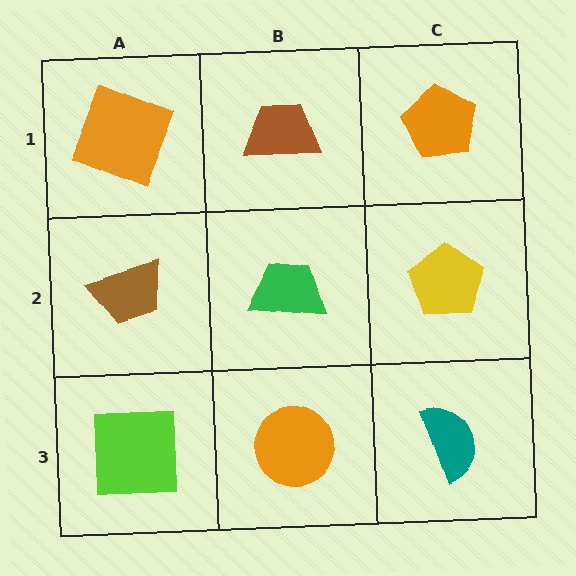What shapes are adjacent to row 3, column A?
A brown trapezoid (row 2, column A), an orange circle (row 3, column B).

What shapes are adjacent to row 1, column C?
A yellow pentagon (row 2, column C), a brown trapezoid (row 1, column B).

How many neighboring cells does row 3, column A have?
2.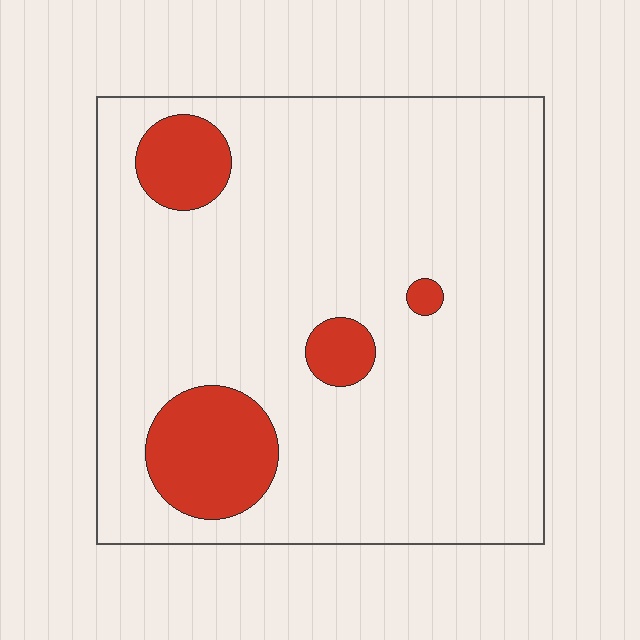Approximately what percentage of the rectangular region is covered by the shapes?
Approximately 15%.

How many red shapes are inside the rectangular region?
4.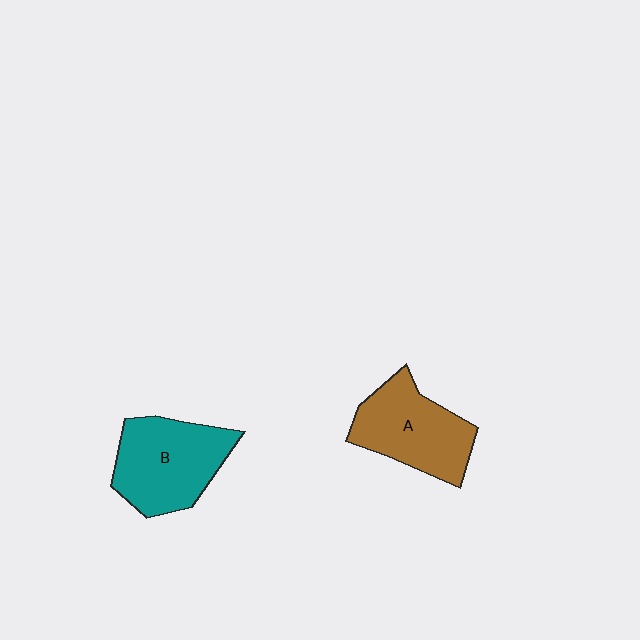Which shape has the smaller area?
Shape A (brown).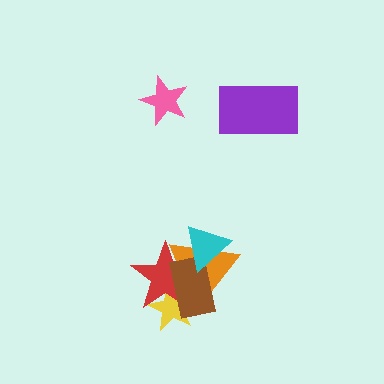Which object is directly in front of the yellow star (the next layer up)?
The orange triangle is directly in front of the yellow star.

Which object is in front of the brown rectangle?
The cyan triangle is in front of the brown rectangle.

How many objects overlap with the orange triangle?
4 objects overlap with the orange triangle.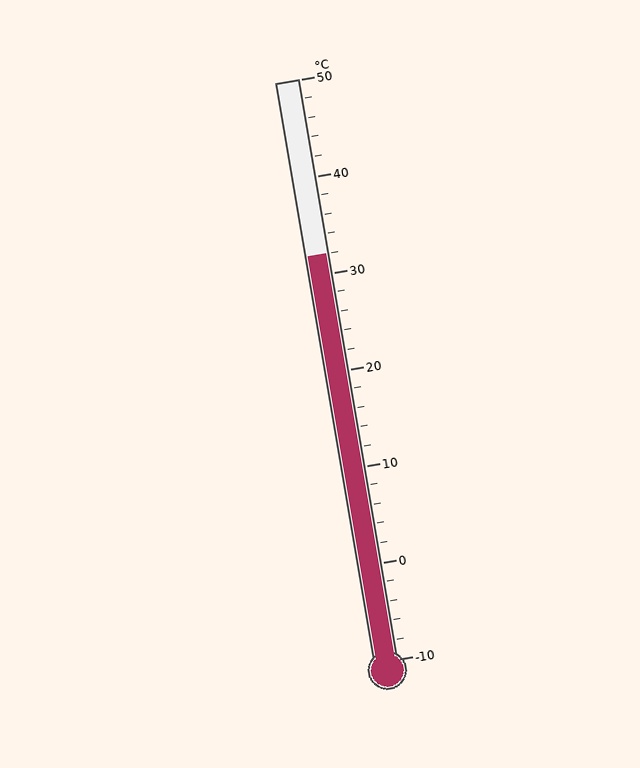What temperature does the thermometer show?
The thermometer shows approximately 32°C.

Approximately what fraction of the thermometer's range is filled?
The thermometer is filled to approximately 70% of its range.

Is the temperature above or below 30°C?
The temperature is above 30°C.